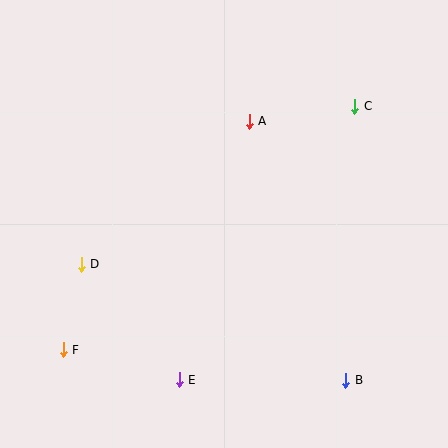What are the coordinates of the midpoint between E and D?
The midpoint between E and D is at (130, 322).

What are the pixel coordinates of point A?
Point A is at (249, 121).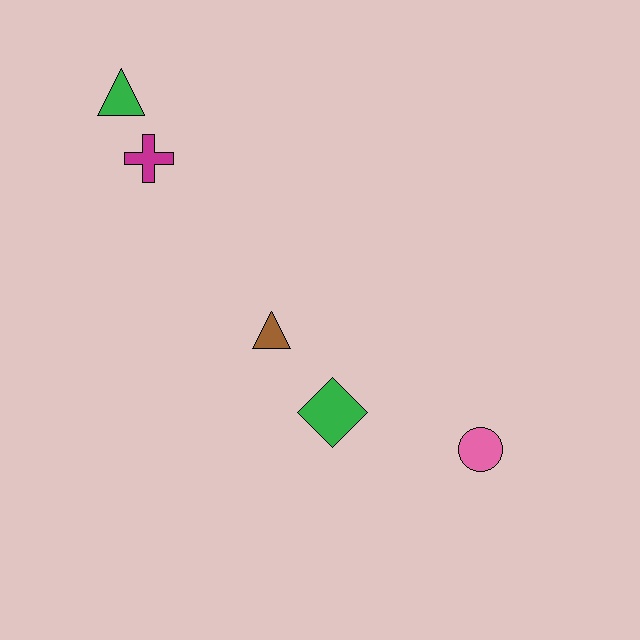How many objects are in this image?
There are 5 objects.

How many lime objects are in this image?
There are no lime objects.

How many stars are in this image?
There are no stars.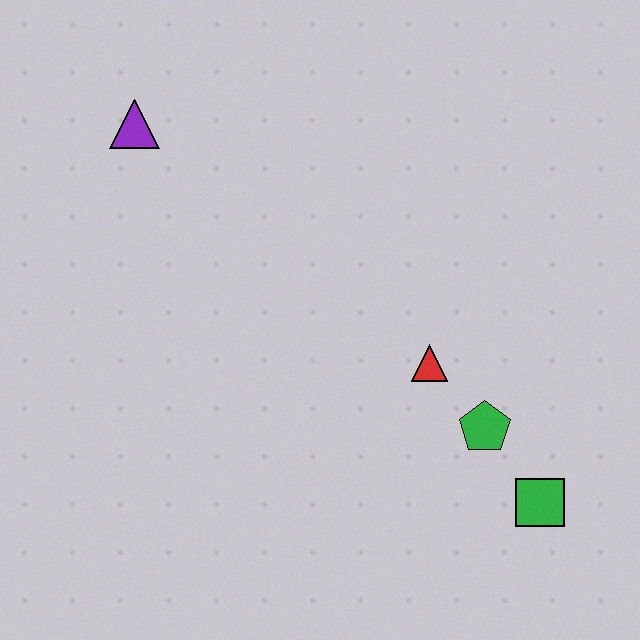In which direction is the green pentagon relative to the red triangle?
The green pentagon is below the red triangle.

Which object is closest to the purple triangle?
The red triangle is closest to the purple triangle.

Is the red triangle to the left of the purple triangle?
No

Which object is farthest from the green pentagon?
The purple triangle is farthest from the green pentagon.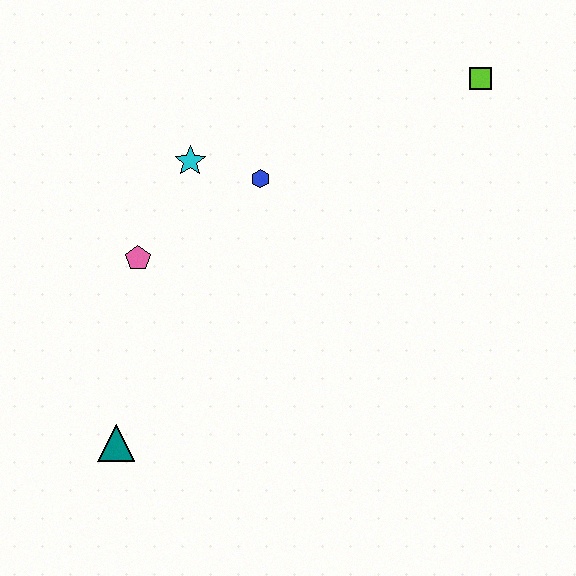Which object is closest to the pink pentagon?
The cyan star is closest to the pink pentagon.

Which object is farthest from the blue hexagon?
The teal triangle is farthest from the blue hexagon.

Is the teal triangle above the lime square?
No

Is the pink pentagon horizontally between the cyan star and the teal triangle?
Yes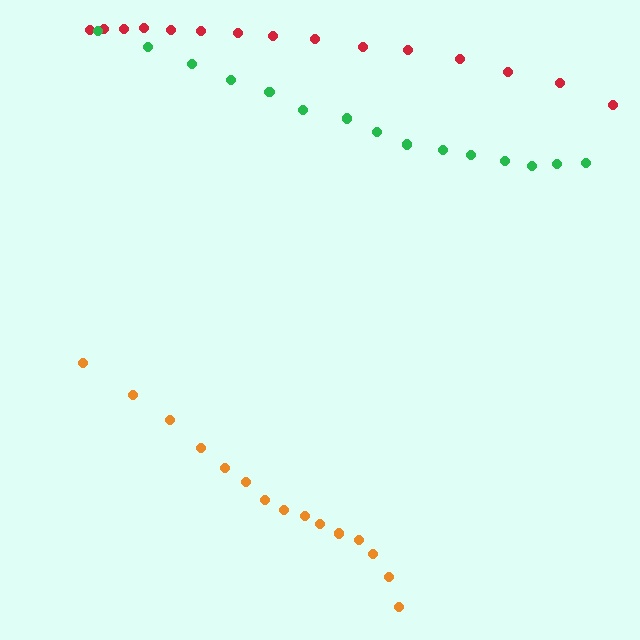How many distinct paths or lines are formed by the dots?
There are 3 distinct paths.